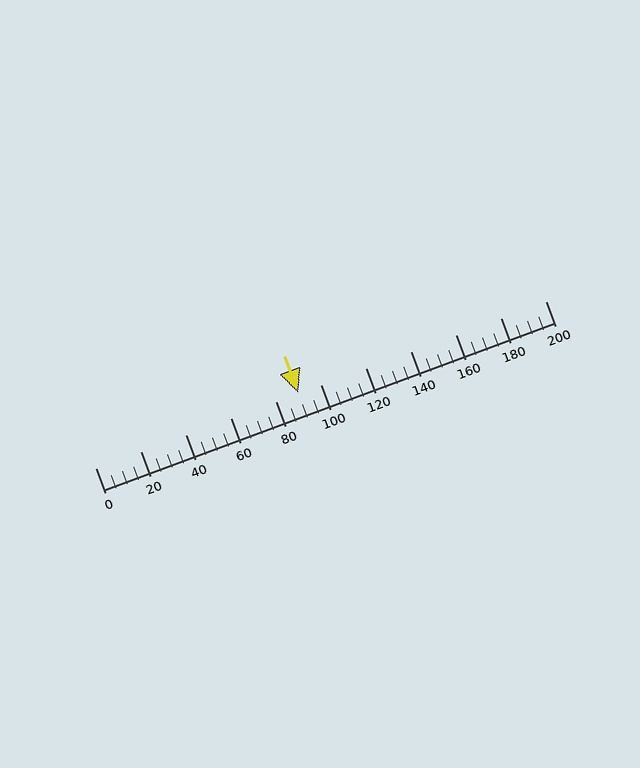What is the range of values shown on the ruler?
The ruler shows values from 0 to 200.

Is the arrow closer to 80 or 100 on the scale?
The arrow is closer to 100.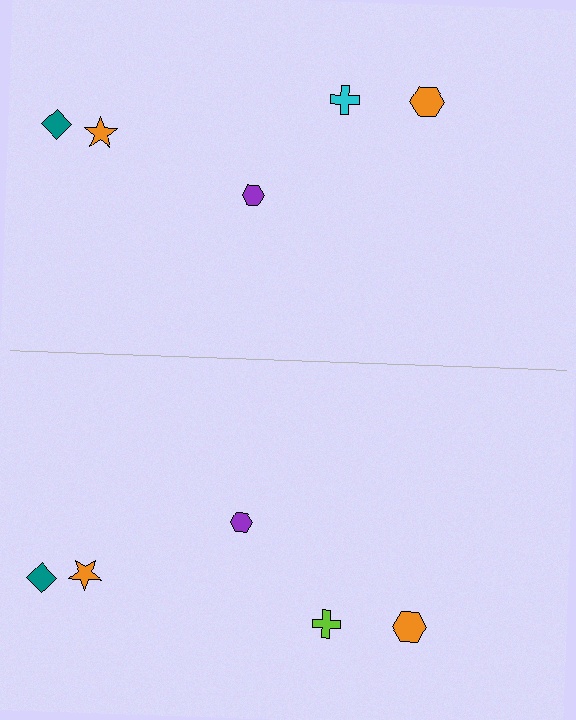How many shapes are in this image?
There are 10 shapes in this image.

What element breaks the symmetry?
The lime cross on the bottom side breaks the symmetry — its mirror counterpart is cyan.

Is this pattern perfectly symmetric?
No, the pattern is not perfectly symmetric. The lime cross on the bottom side breaks the symmetry — its mirror counterpart is cyan.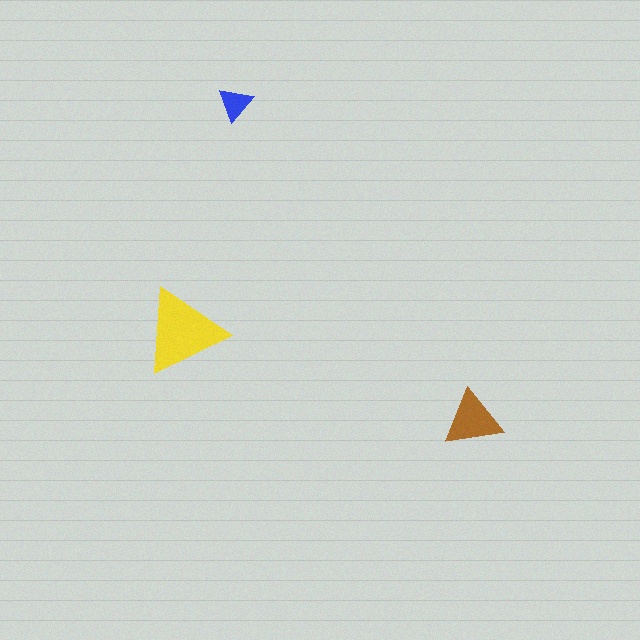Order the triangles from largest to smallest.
the yellow one, the brown one, the blue one.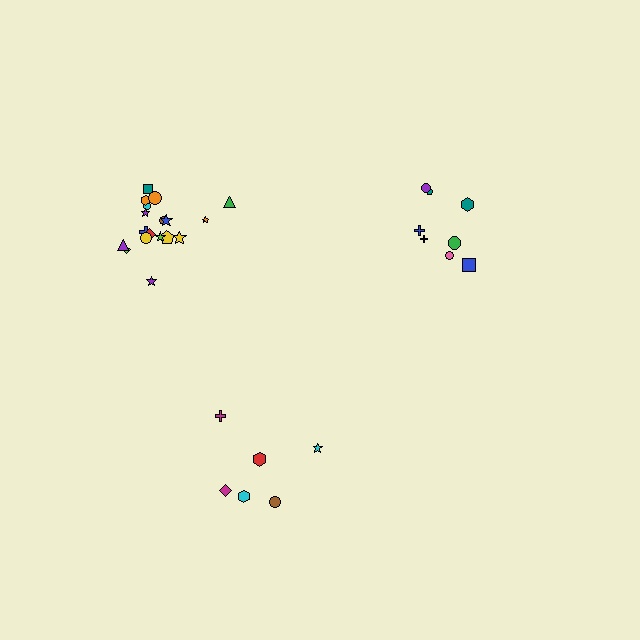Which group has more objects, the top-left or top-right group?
The top-left group.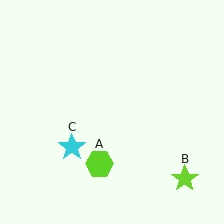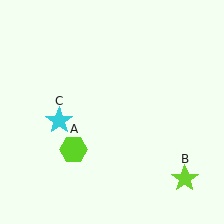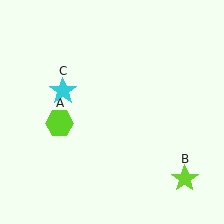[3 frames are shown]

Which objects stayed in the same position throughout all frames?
Lime star (object B) remained stationary.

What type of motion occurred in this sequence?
The lime hexagon (object A), cyan star (object C) rotated clockwise around the center of the scene.